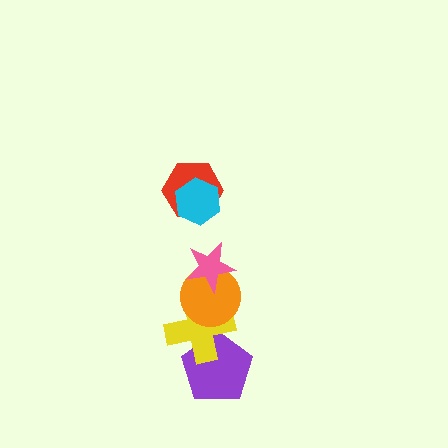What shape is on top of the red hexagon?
The cyan hexagon is on top of the red hexagon.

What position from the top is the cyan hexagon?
The cyan hexagon is 1st from the top.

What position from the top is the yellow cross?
The yellow cross is 5th from the top.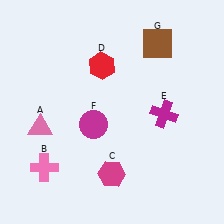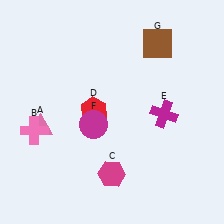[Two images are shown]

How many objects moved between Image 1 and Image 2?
2 objects moved between the two images.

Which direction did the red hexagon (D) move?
The red hexagon (D) moved down.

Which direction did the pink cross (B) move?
The pink cross (B) moved up.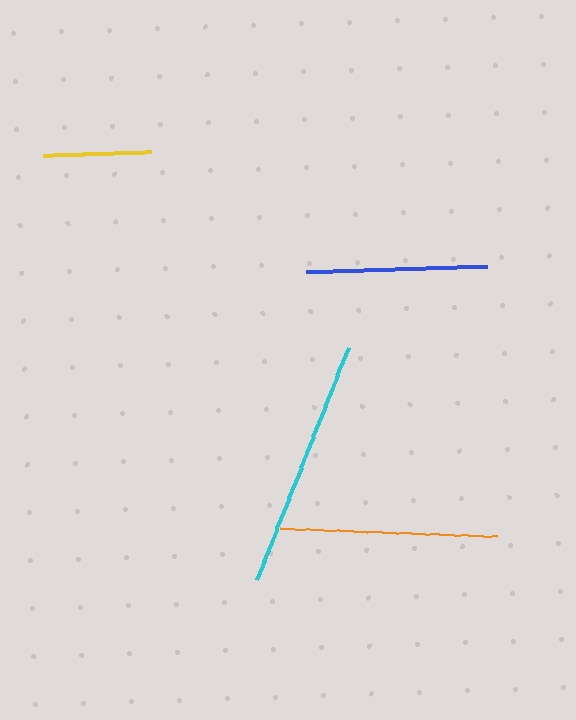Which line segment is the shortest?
The yellow line is the shortest at approximately 109 pixels.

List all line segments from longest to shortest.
From longest to shortest: cyan, orange, blue, yellow.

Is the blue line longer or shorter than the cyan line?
The cyan line is longer than the blue line.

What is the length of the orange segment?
The orange segment is approximately 217 pixels long.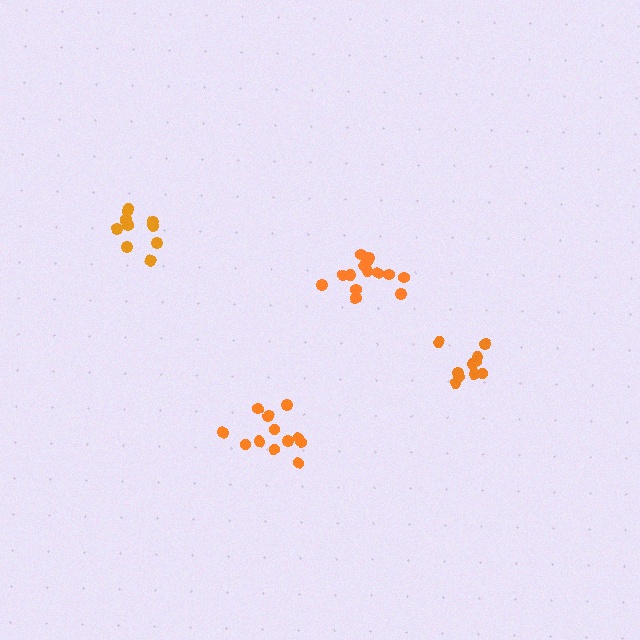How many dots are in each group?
Group 1: 10 dots, Group 2: 12 dots, Group 3: 14 dots, Group 4: 10 dots (46 total).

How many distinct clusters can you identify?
There are 4 distinct clusters.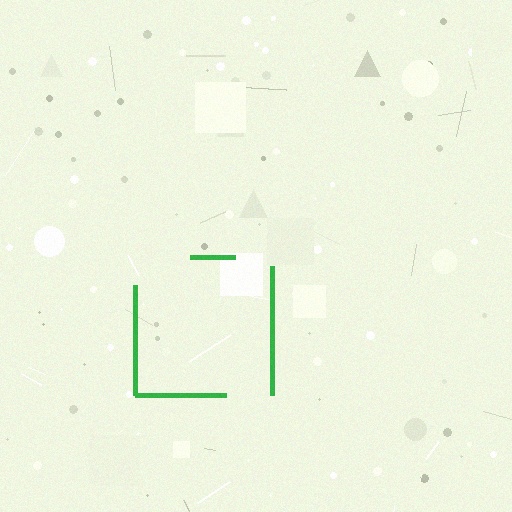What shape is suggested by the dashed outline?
The dashed outline suggests a square.